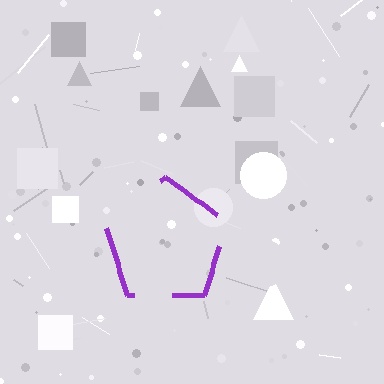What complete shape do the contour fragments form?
The contour fragments form a pentagon.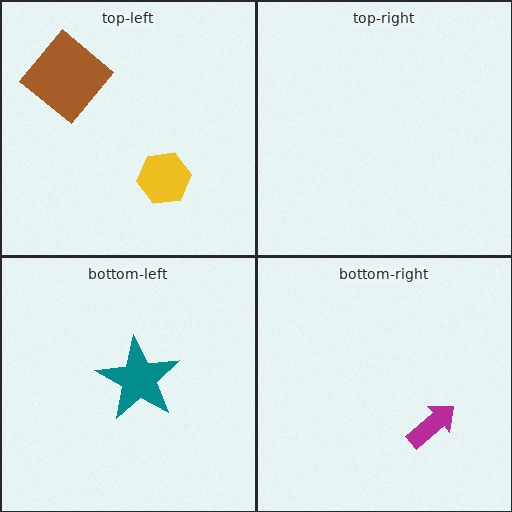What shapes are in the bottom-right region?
The magenta arrow.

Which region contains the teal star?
The bottom-left region.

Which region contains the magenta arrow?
The bottom-right region.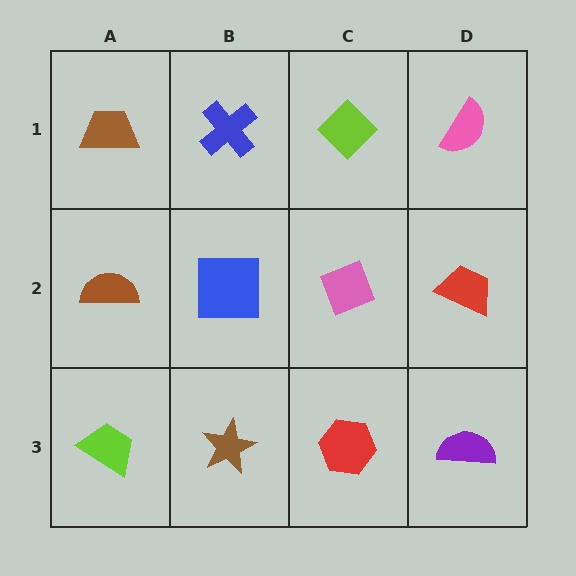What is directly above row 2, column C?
A lime diamond.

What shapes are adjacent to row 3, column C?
A pink diamond (row 2, column C), a brown star (row 3, column B), a purple semicircle (row 3, column D).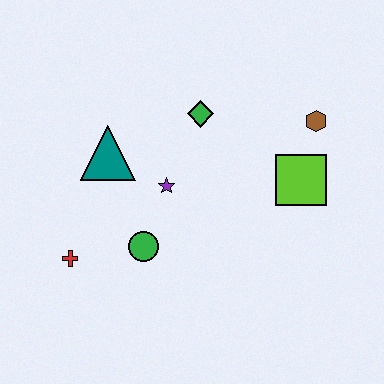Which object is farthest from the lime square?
The red cross is farthest from the lime square.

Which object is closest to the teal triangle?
The purple star is closest to the teal triangle.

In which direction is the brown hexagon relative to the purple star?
The brown hexagon is to the right of the purple star.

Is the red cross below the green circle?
Yes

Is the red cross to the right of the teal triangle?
No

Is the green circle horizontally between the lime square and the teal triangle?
Yes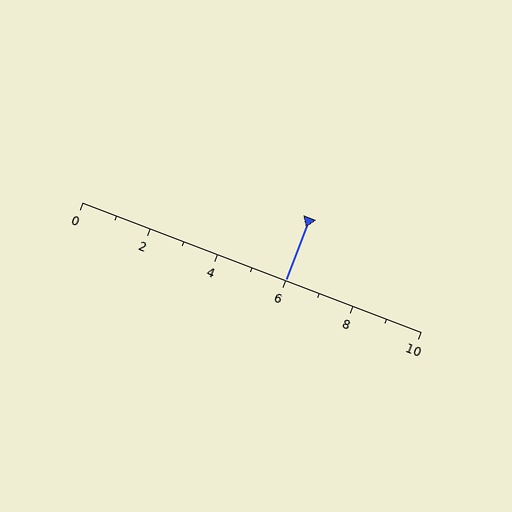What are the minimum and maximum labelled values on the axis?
The axis runs from 0 to 10.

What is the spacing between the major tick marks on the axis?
The major ticks are spaced 2 apart.